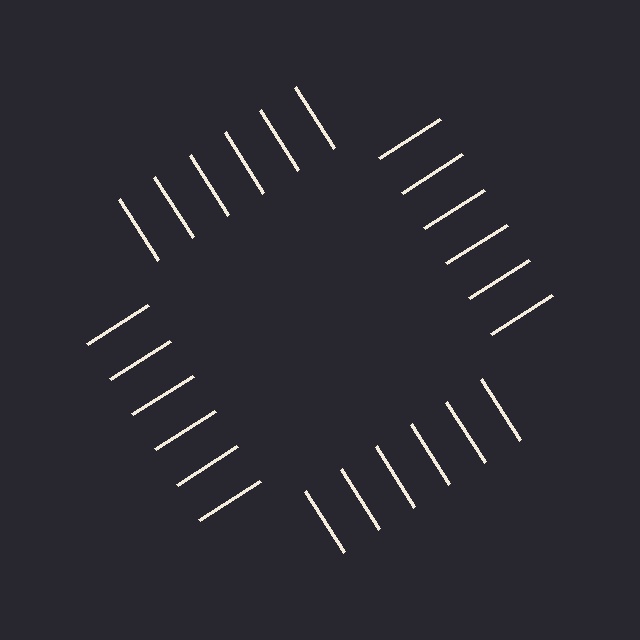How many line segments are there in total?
24 — 6 along each of the 4 edges.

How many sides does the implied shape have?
4 sides — the line-ends trace a square.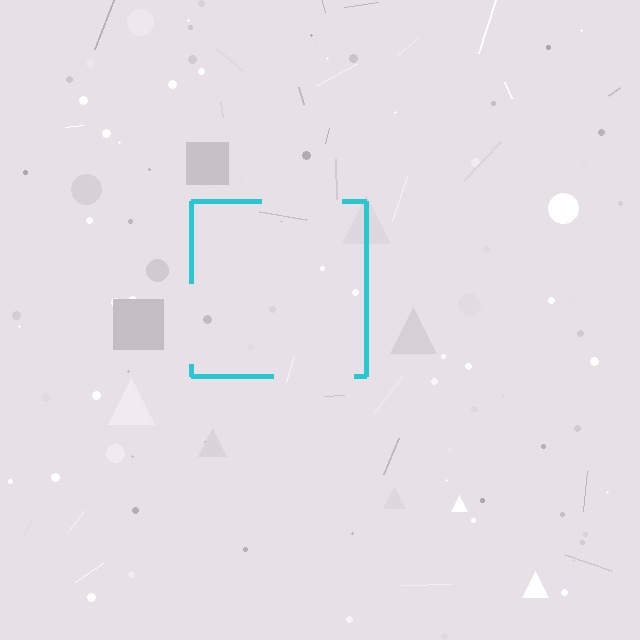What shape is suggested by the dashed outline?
The dashed outline suggests a square.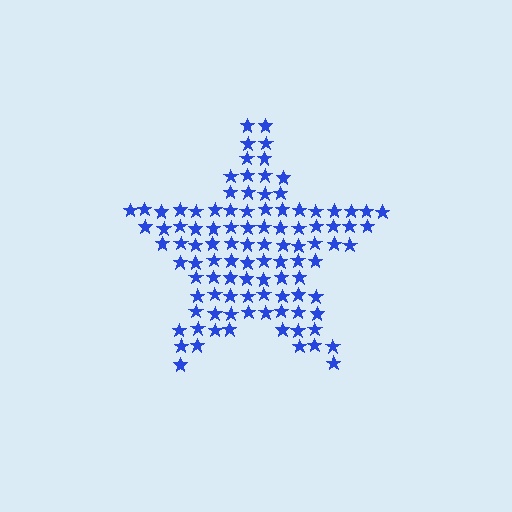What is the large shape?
The large shape is a star.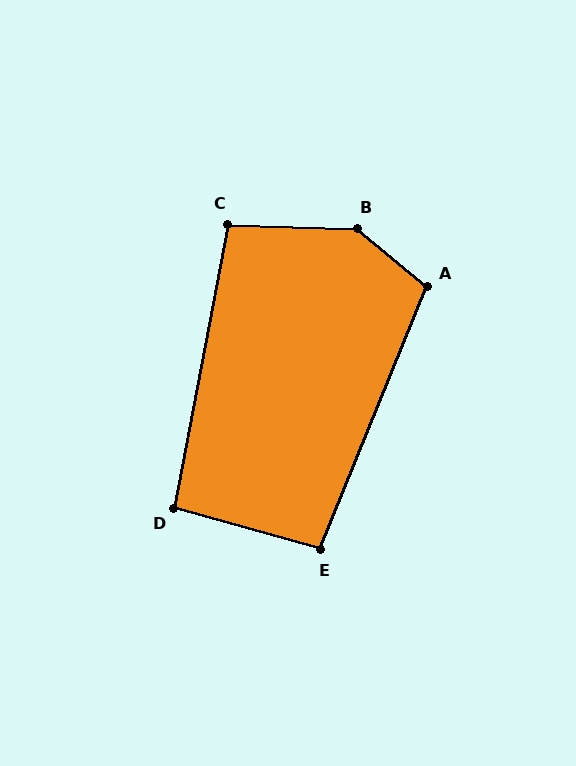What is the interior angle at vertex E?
Approximately 96 degrees (obtuse).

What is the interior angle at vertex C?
Approximately 99 degrees (obtuse).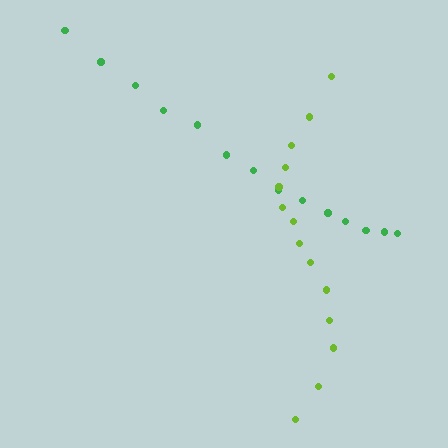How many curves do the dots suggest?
There are 2 distinct paths.